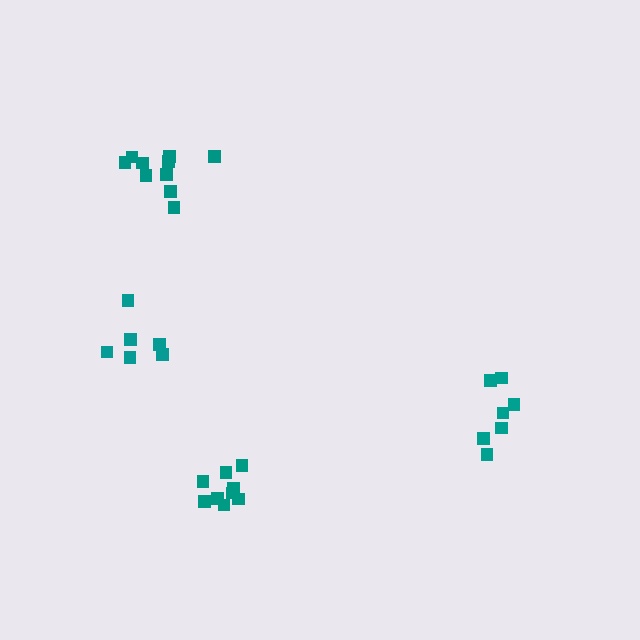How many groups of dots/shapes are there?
There are 4 groups.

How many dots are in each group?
Group 1: 6 dots, Group 2: 10 dots, Group 3: 9 dots, Group 4: 7 dots (32 total).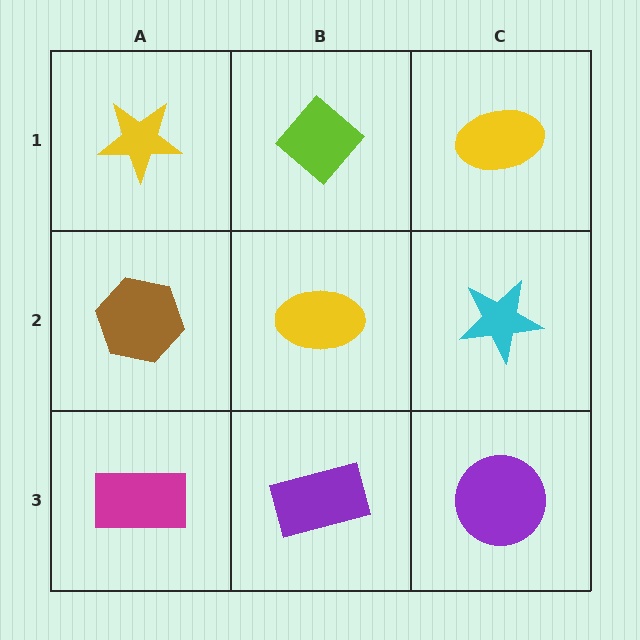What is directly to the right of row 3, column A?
A purple rectangle.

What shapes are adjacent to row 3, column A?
A brown hexagon (row 2, column A), a purple rectangle (row 3, column B).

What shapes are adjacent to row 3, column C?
A cyan star (row 2, column C), a purple rectangle (row 3, column B).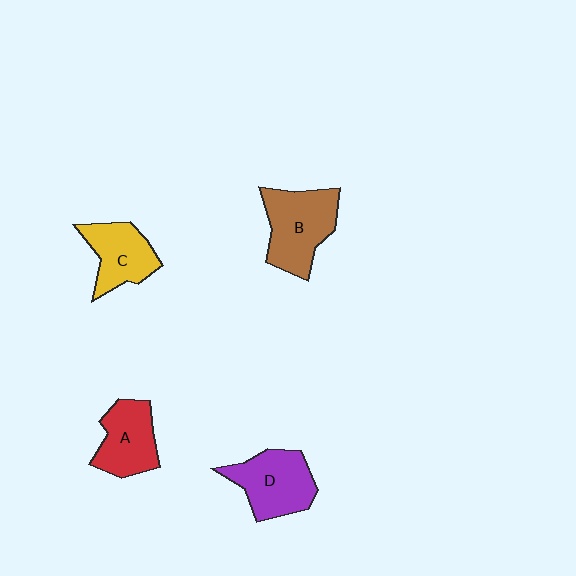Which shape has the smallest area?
Shape C (yellow).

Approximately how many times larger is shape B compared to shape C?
Approximately 1.3 times.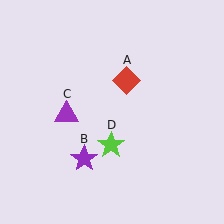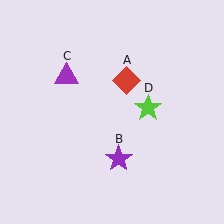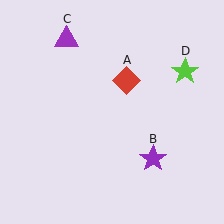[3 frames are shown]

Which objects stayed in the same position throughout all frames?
Red diamond (object A) remained stationary.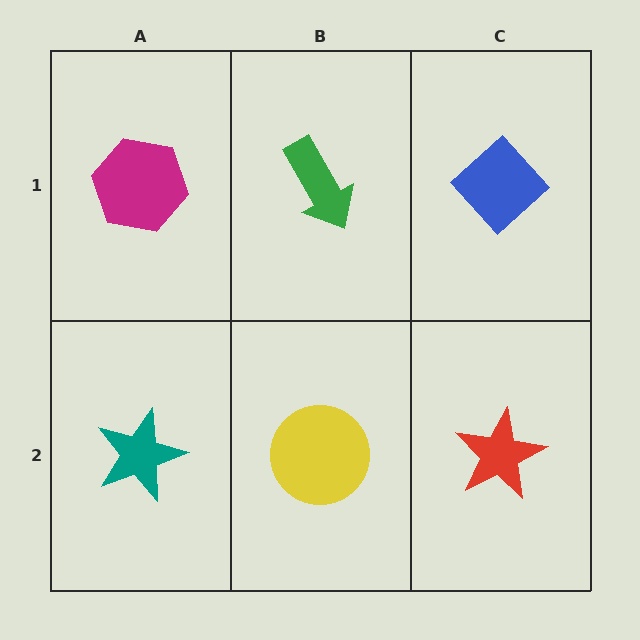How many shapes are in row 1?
3 shapes.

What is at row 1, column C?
A blue diamond.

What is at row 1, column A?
A magenta hexagon.